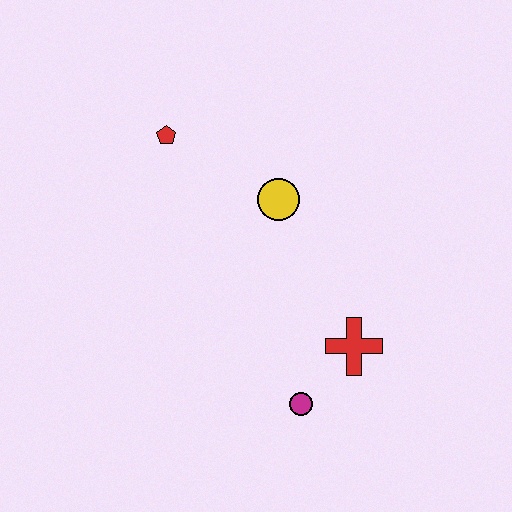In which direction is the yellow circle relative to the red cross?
The yellow circle is above the red cross.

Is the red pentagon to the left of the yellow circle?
Yes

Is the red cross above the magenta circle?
Yes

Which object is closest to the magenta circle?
The red cross is closest to the magenta circle.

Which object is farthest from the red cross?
The red pentagon is farthest from the red cross.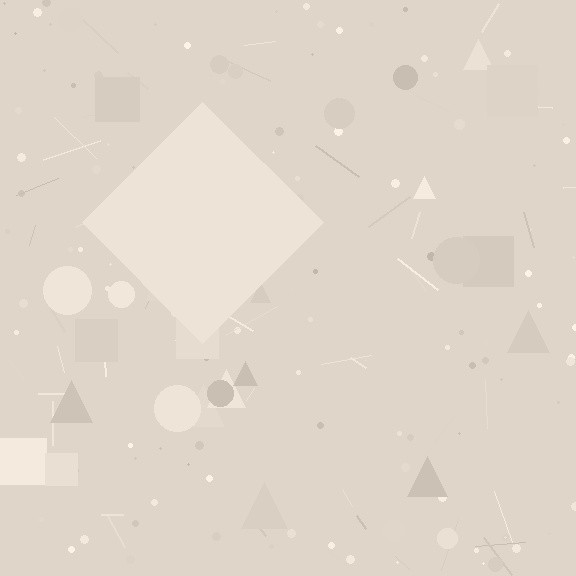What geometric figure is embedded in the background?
A diamond is embedded in the background.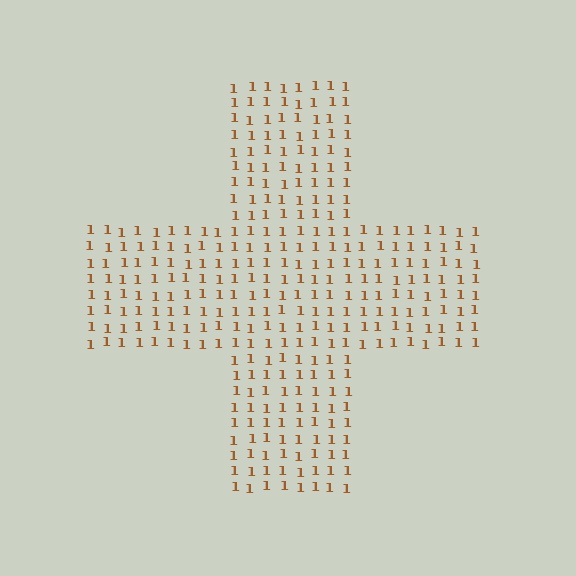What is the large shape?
The large shape is a cross.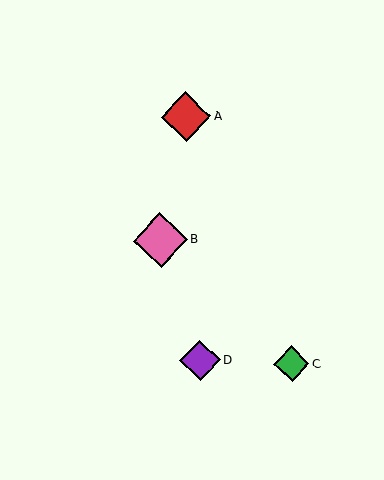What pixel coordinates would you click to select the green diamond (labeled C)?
Click at (292, 364) to select the green diamond C.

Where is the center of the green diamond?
The center of the green diamond is at (292, 364).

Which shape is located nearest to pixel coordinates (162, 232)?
The pink diamond (labeled B) at (160, 240) is nearest to that location.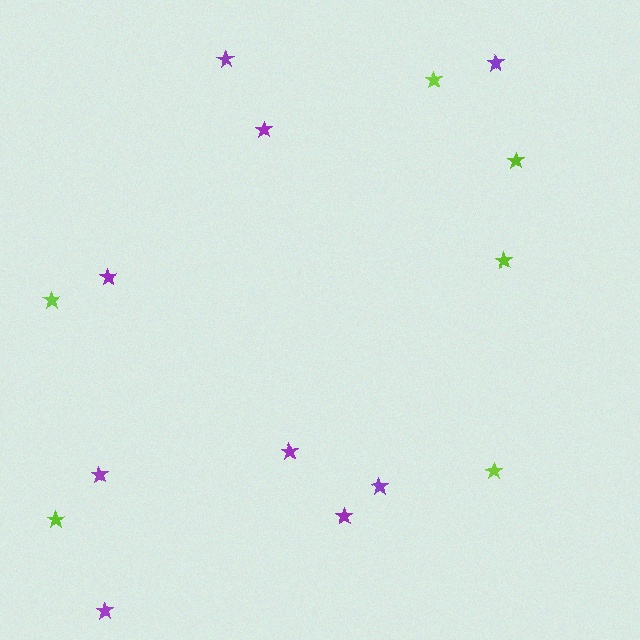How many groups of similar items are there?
There are 2 groups: one group of lime stars (6) and one group of purple stars (9).